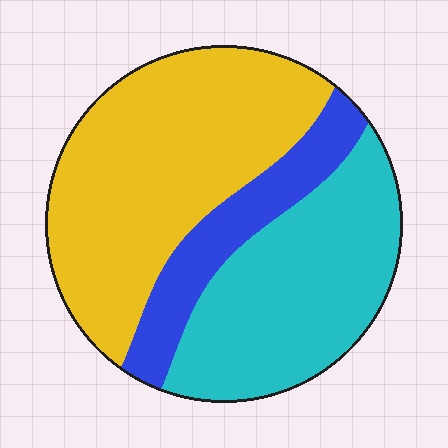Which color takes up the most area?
Yellow, at roughly 50%.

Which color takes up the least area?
Blue, at roughly 15%.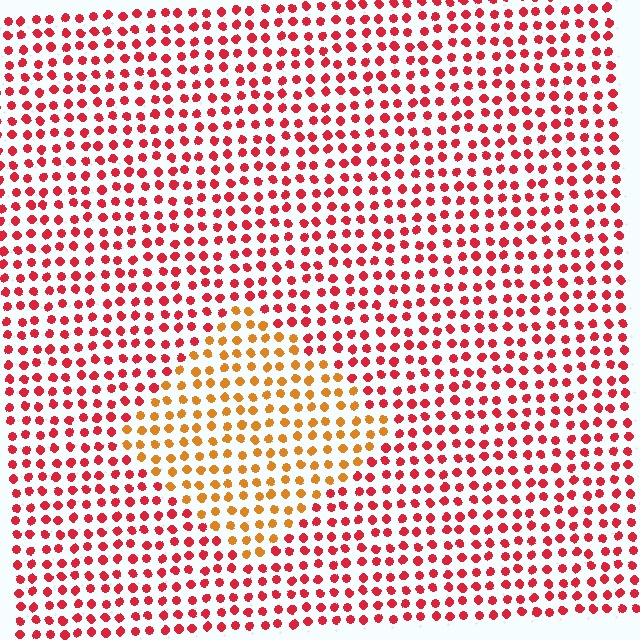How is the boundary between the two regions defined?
The boundary is defined purely by a slight shift in hue (about 40 degrees). Spacing, size, and orientation are identical on both sides.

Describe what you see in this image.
The image is filled with small red elements in a uniform arrangement. A diamond-shaped region is visible where the elements are tinted to a slightly different hue, forming a subtle color boundary.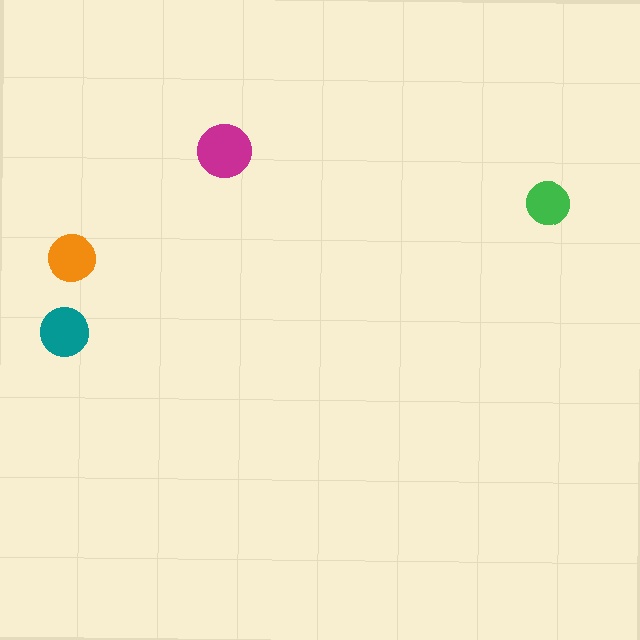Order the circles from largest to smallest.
the magenta one, the teal one, the orange one, the green one.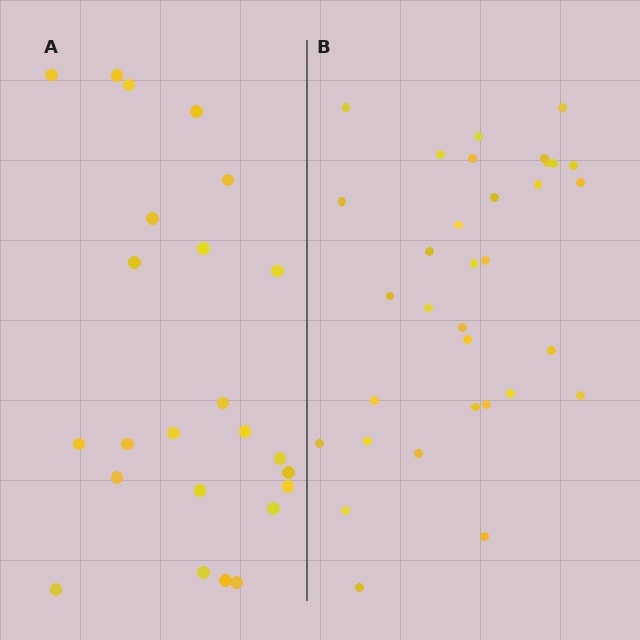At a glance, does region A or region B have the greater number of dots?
Region B (the right region) has more dots.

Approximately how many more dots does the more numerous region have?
Region B has roughly 8 or so more dots than region A.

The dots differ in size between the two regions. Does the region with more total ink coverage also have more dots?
No. Region A has more total ink coverage because its dots are larger, but region B actually contains more individual dots. Total area can be misleading — the number of items is what matters here.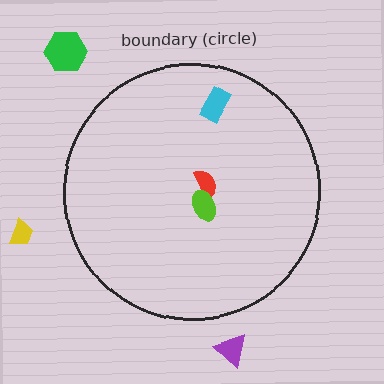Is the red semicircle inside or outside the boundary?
Inside.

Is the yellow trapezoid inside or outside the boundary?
Outside.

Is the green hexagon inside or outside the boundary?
Outside.